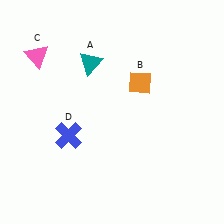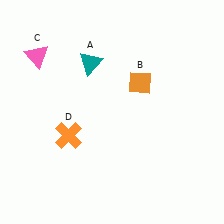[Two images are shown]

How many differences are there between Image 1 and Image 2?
There is 1 difference between the two images.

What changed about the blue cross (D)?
In Image 1, D is blue. In Image 2, it changed to orange.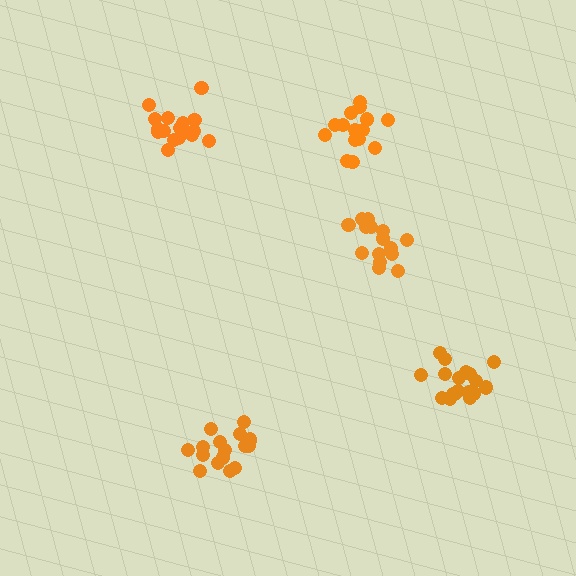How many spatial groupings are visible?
There are 5 spatial groupings.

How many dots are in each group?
Group 1: 17 dots, Group 2: 17 dots, Group 3: 16 dots, Group 4: 18 dots, Group 5: 16 dots (84 total).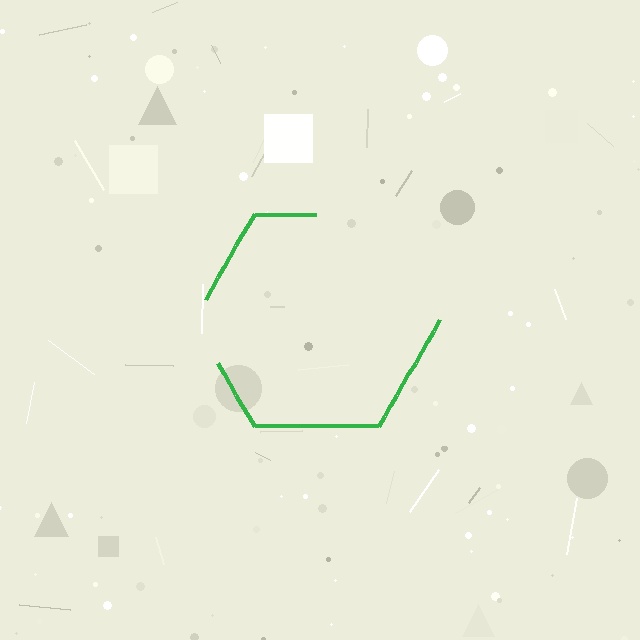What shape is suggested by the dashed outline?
The dashed outline suggests a hexagon.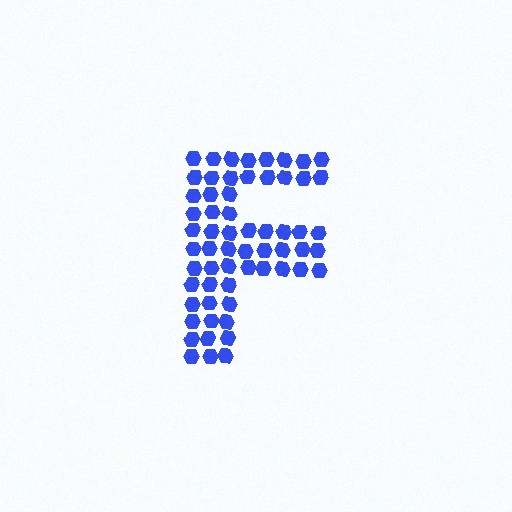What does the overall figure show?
The overall figure shows the letter F.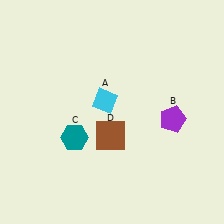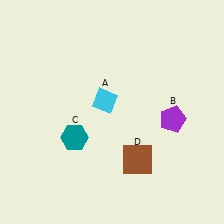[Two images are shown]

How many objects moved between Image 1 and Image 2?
1 object moved between the two images.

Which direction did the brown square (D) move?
The brown square (D) moved right.